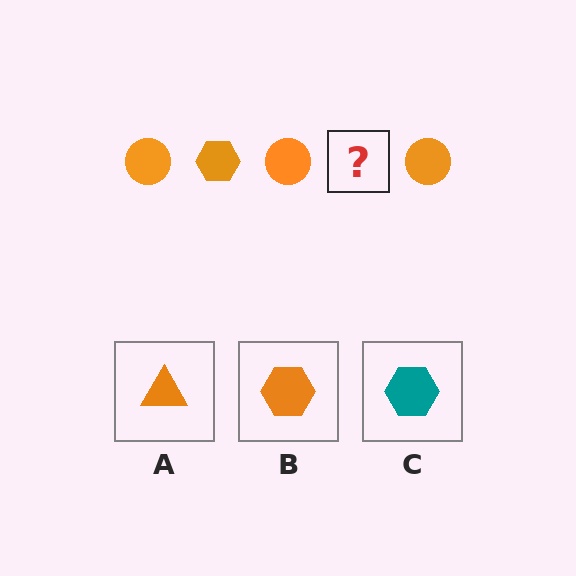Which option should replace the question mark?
Option B.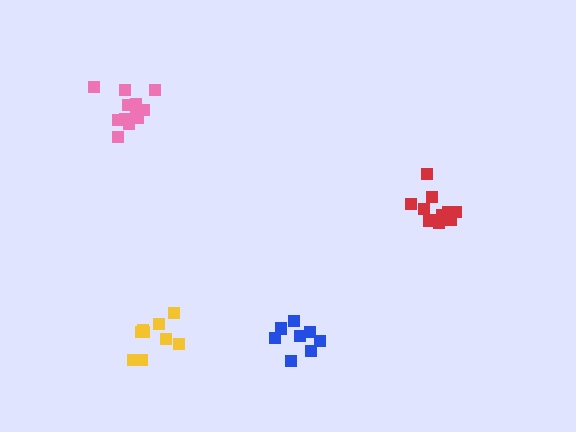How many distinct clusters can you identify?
There are 4 distinct clusters.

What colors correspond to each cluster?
The clusters are colored: pink, red, yellow, blue.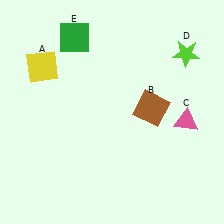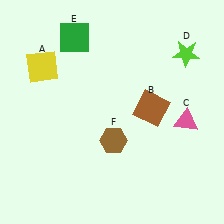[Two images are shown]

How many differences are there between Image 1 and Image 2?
There is 1 difference between the two images.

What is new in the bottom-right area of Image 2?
A brown hexagon (F) was added in the bottom-right area of Image 2.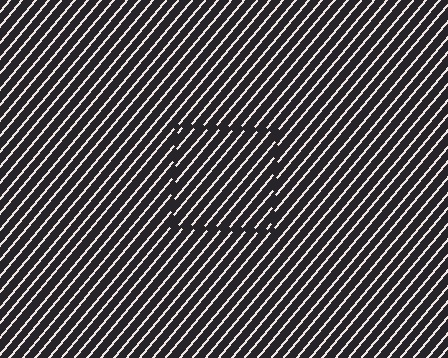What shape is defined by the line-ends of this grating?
An illusory square. The interior of the shape contains the same grating, shifted by half a period — the contour is defined by the phase discontinuity where line-ends from the inner and outer gratings abut.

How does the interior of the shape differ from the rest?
The interior of the shape contains the same grating, shifted by half a period — the contour is defined by the phase discontinuity where line-ends from the inner and outer gratings abut.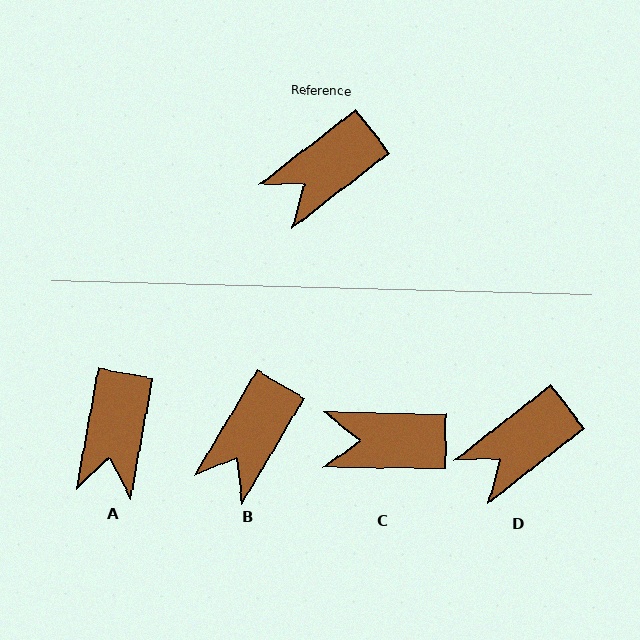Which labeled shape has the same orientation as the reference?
D.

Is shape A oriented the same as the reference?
No, it is off by about 42 degrees.